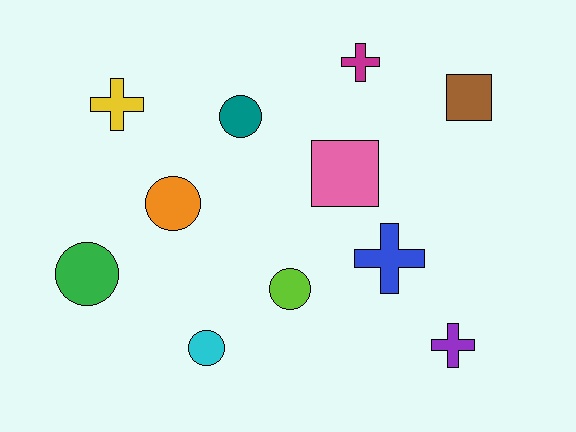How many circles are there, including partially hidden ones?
There are 5 circles.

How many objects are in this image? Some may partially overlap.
There are 11 objects.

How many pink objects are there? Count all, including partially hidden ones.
There is 1 pink object.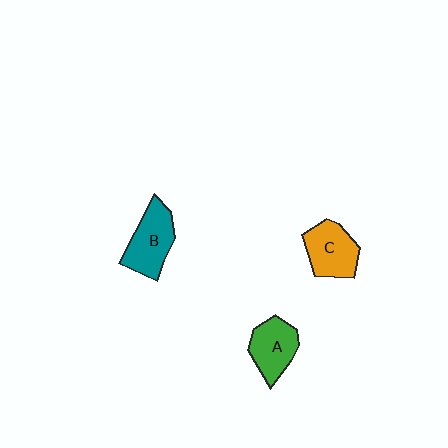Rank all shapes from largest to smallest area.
From largest to smallest: B (teal), C (orange), A (green).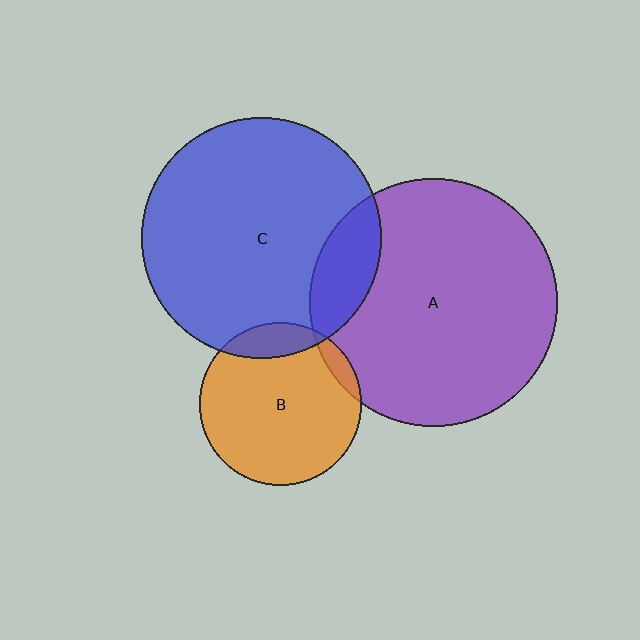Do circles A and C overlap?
Yes.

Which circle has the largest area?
Circle A (purple).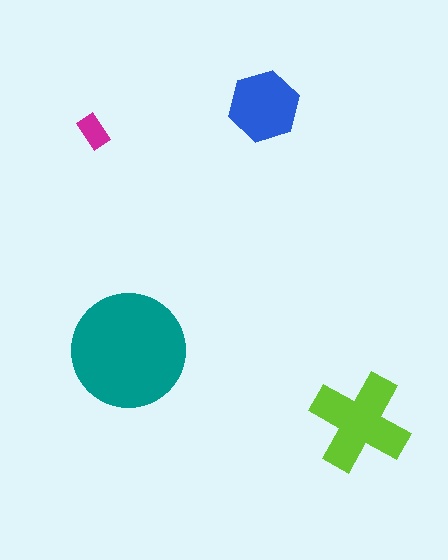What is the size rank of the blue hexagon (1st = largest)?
3rd.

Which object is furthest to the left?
The magenta rectangle is leftmost.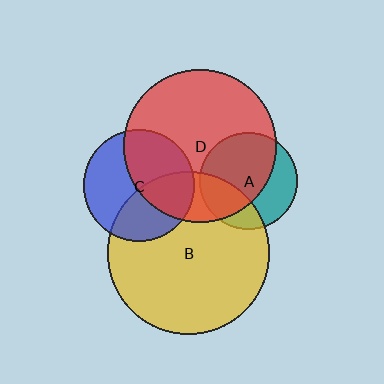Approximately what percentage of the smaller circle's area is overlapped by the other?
Approximately 40%.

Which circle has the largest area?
Circle B (yellow).